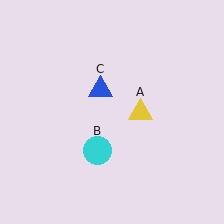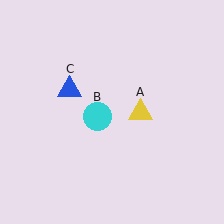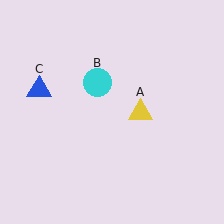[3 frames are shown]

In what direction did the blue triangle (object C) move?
The blue triangle (object C) moved left.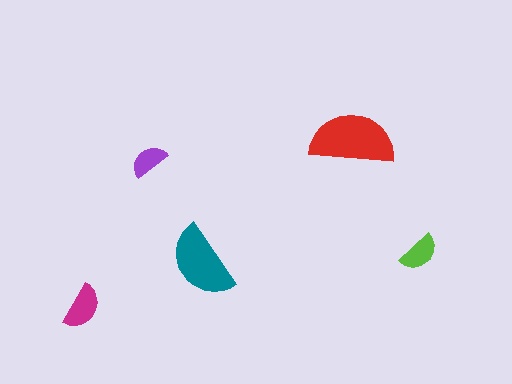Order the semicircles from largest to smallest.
the red one, the teal one, the magenta one, the lime one, the purple one.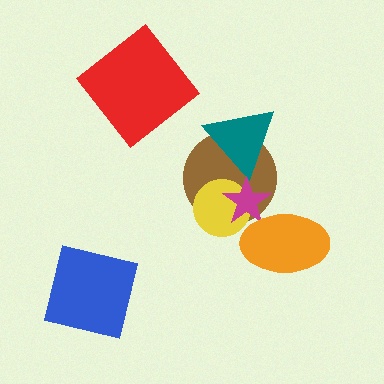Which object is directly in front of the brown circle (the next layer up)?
The yellow circle is directly in front of the brown circle.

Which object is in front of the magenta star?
The orange ellipse is in front of the magenta star.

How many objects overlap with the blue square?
0 objects overlap with the blue square.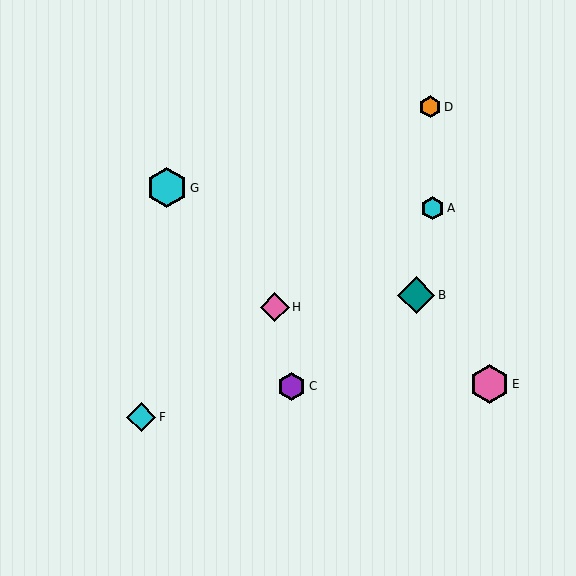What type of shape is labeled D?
Shape D is an orange hexagon.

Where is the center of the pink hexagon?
The center of the pink hexagon is at (490, 384).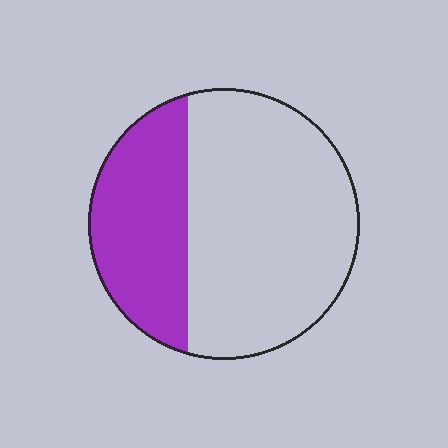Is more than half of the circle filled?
No.